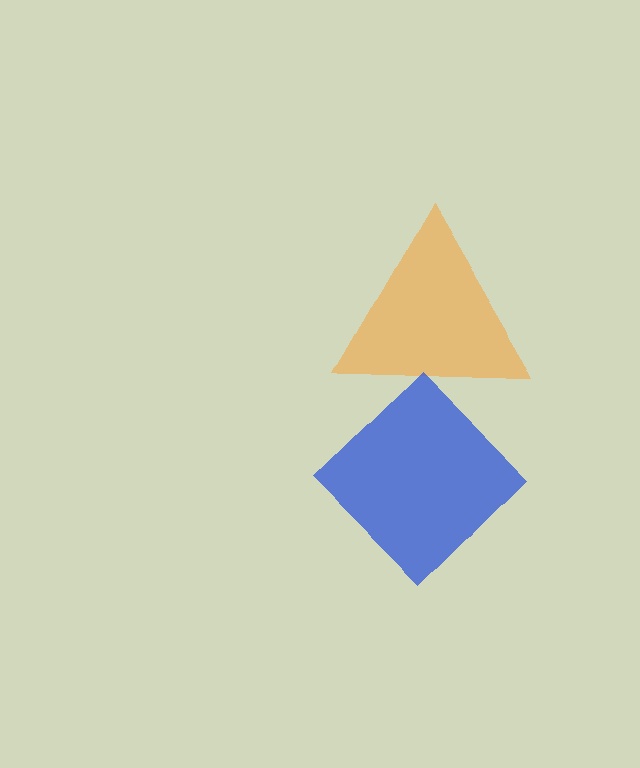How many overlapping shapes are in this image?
There are 2 overlapping shapes in the image.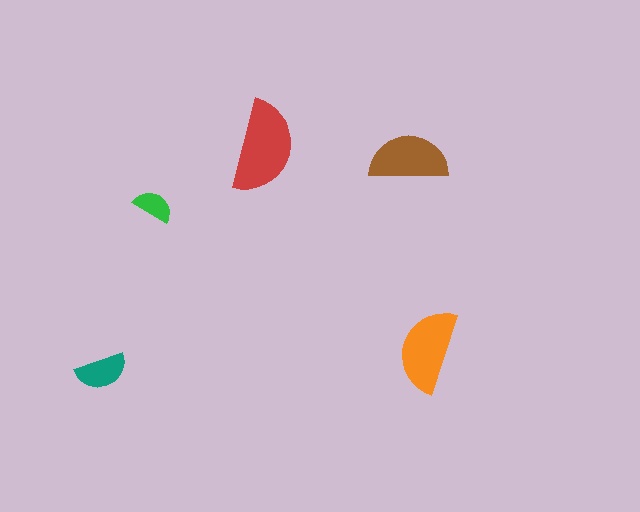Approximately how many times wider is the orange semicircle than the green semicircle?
About 2 times wider.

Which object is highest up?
The red semicircle is topmost.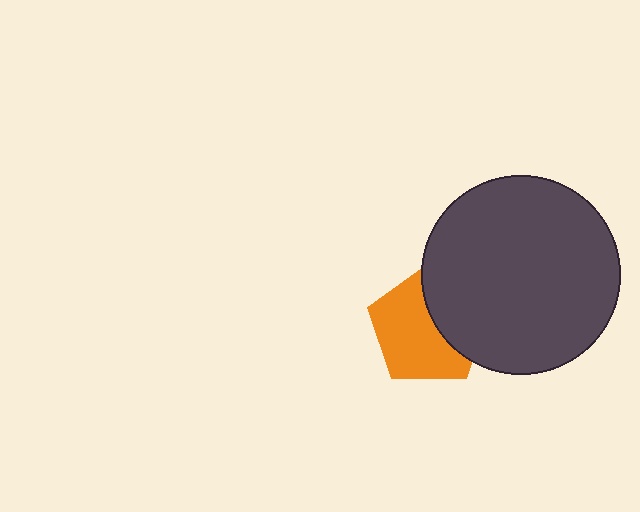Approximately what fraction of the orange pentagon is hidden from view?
Roughly 37% of the orange pentagon is hidden behind the dark gray circle.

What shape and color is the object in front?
The object in front is a dark gray circle.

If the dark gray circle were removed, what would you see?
You would see the complete orange pentagon.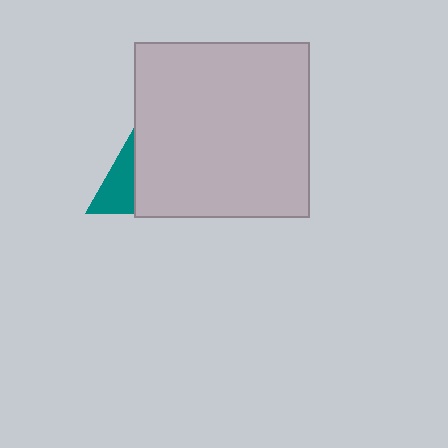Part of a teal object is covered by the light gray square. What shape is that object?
It is a triangle.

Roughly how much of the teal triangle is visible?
A small part of it is visible (roughly 31%).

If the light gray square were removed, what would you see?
You would see the complete teal triangle.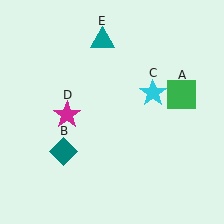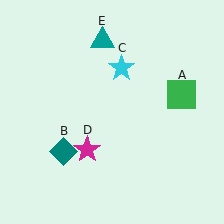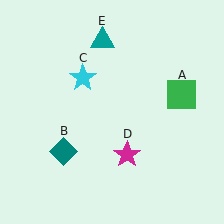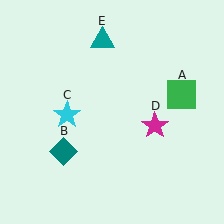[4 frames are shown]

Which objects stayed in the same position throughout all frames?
Green square (object A) and teal diamond (object B) and teal triangle (object E) remained stationary.